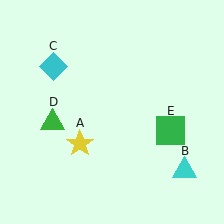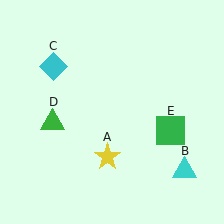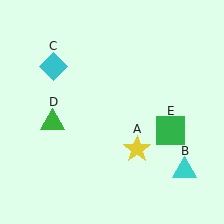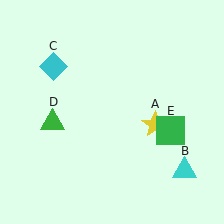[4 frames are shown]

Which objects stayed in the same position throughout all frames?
Cyan triangle (object B) and cyan diamond (object C) and green triangle (object D) and green square (object E) remained stationary.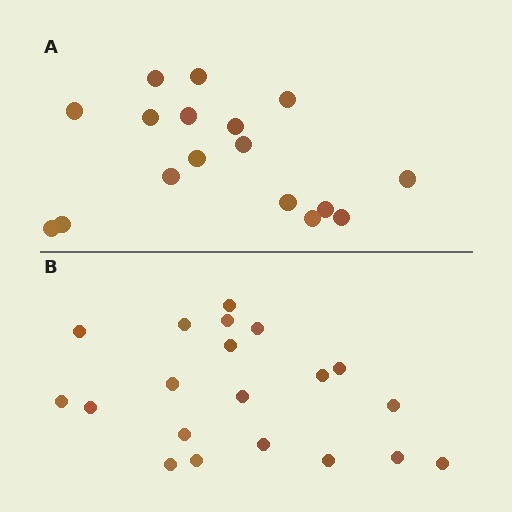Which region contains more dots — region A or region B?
Region B (the bottom region) has more dots.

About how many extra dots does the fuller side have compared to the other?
Region B has just a few more — roughly 2 or 3 more dots than region A.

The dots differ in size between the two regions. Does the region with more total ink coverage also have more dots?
No. Region A has more total ink coverage because its dots are larger, but region B actually contains more individual dots. Total area can be misleading — the number of items is what matters here.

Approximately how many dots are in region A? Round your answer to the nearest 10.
About 20 dots. (The exact count is 17, which rounds to 20.)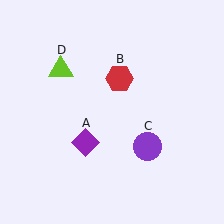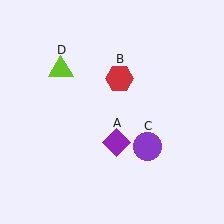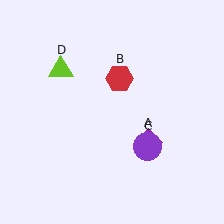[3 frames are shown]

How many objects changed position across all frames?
1 object changed position: purple diamond (object A).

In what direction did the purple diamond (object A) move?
The purple diamond (object A) moved right.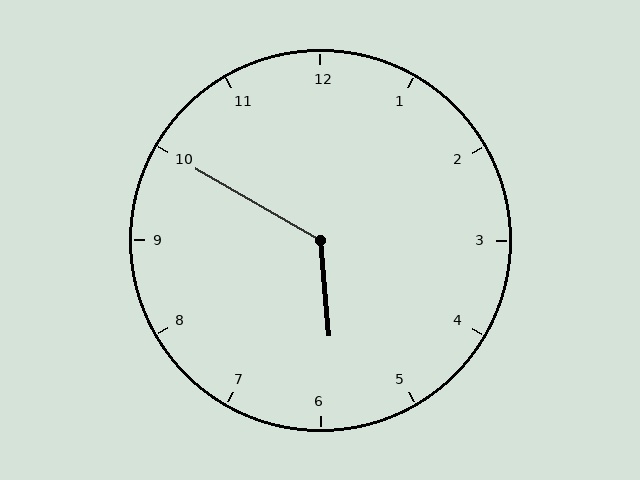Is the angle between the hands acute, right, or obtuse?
It is obtuse.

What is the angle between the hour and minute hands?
Approximately 125 degrees.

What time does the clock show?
5:50.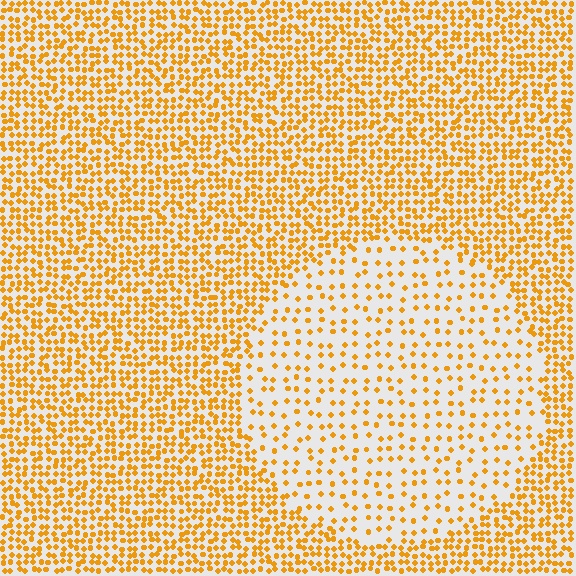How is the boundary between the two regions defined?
The boundary is defined by a change in element density (approximately 2.5x ratio). All elements are the same color, size, and shape.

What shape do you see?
I see a circle.